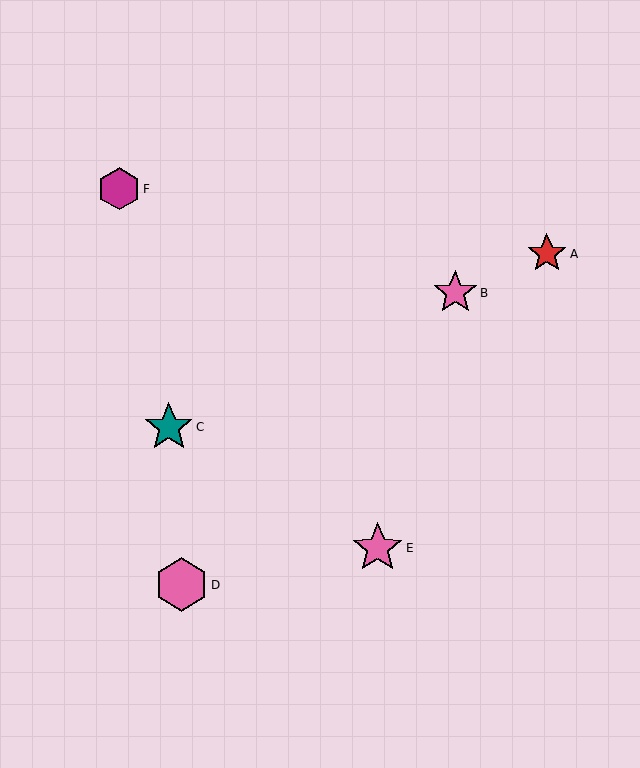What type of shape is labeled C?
Shape C is a teal star.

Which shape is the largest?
The pink hexagon (labeled D) is the largest.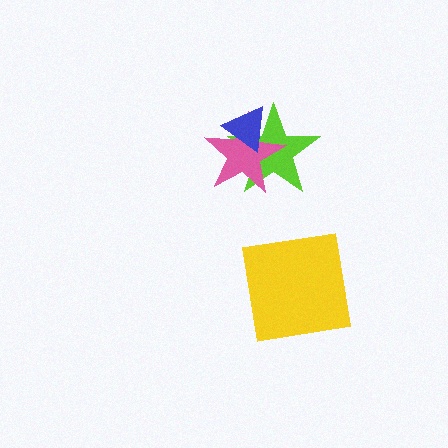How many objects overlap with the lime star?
2 objects overlap with the lime star.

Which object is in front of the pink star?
The blue triangle is in front of the pink star.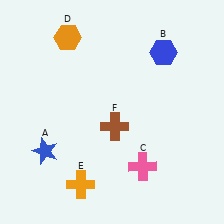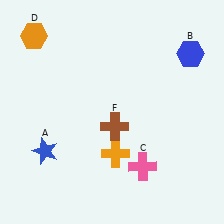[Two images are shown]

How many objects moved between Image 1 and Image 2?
3 objects moved between the two images.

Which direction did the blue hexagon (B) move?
The blue hexagon (B) moved right.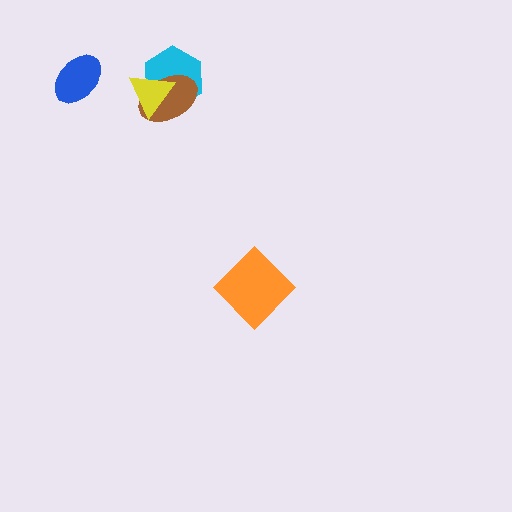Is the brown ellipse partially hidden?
Yes, it is partially covered by another shape.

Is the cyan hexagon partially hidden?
Yes, it is partially covered by another shape.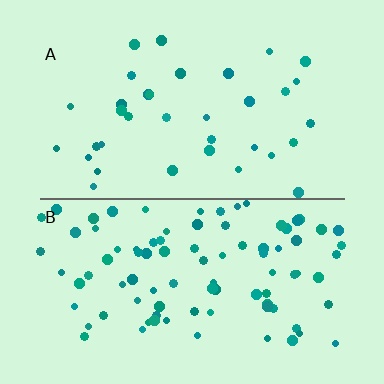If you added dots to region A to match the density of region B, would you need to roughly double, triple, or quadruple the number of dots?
Approximately triple.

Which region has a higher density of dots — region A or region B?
B (the bottom).